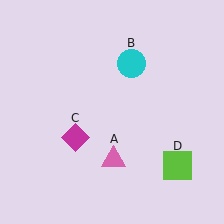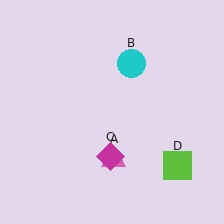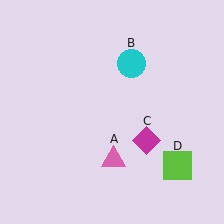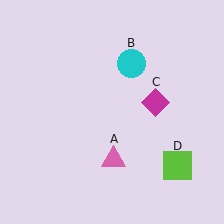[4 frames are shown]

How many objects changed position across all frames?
1 object changed position: magenta diamond (object C).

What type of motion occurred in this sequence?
The magenta diamond (object C) rotated counterclockwise around the center of the scene.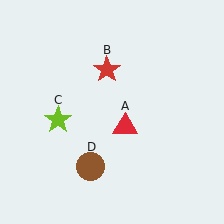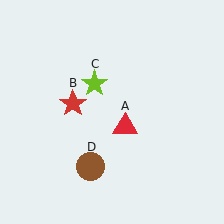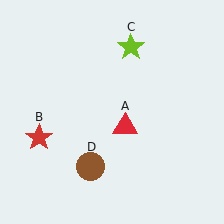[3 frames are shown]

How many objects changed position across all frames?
2 objects changed position: red star (object B), lime star (object C).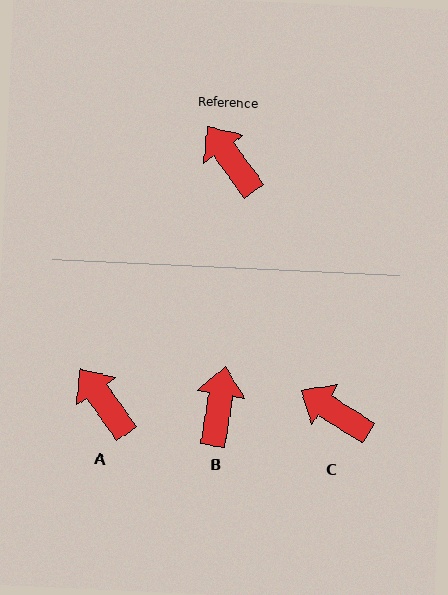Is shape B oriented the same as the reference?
No, it is off by about 45 degrees.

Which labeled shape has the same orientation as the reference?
A.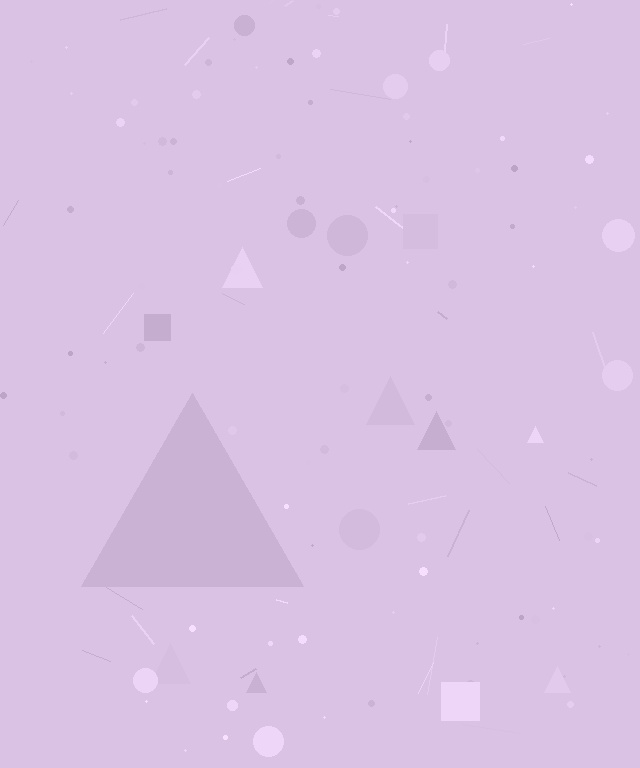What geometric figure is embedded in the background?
A triangle is embedded in the background.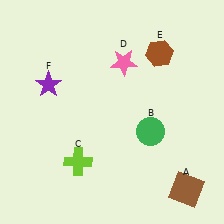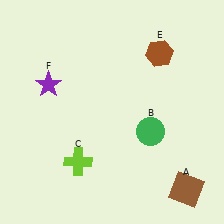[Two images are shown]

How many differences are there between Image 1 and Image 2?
There is 1 difference between the two images.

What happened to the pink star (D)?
The pink star (D) was removed in Image 2. It was in the top-right area of Image 1.